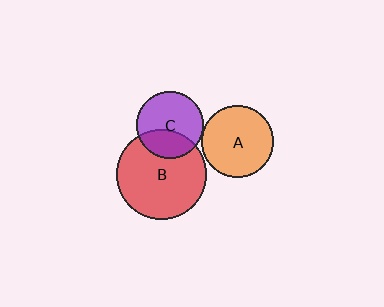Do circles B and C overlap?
Yes.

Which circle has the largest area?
Circle B (red).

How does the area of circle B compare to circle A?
Approximately 1.6 times.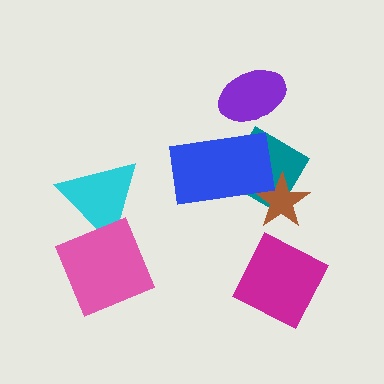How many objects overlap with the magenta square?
0 objects overlap with the magenta square.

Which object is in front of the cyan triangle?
The pink square is in front of the cyan triangle.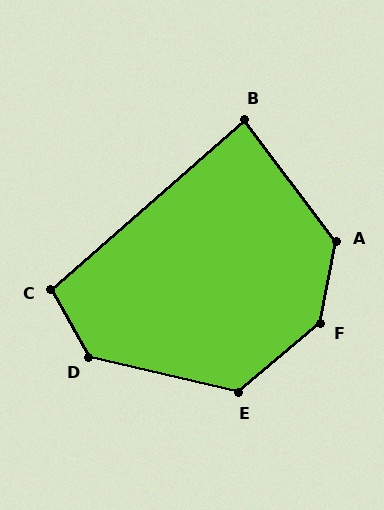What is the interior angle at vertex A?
Approximately 131 degrees (obtuse).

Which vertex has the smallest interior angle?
B, at approximately 86 degrees.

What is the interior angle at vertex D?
Approximately 133 degrees (obtuse).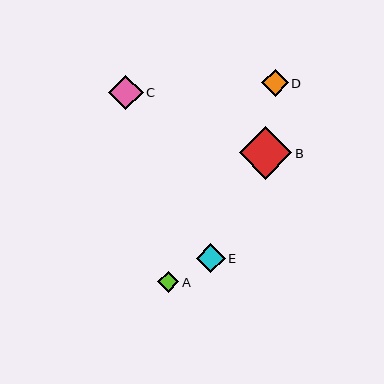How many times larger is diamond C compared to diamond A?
Diamond C is approximately 1.7 times the size of diamond A.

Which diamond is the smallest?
Diamond A is the smallest with a size of approximately 21 pixels.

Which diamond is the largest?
Diamond B is the largest with a size of approximately 52 pixels.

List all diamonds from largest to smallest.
From largest to smallest: B, C, E, D, A.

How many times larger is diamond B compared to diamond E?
Diamond B is approximately 1.8 times the size of diamond E.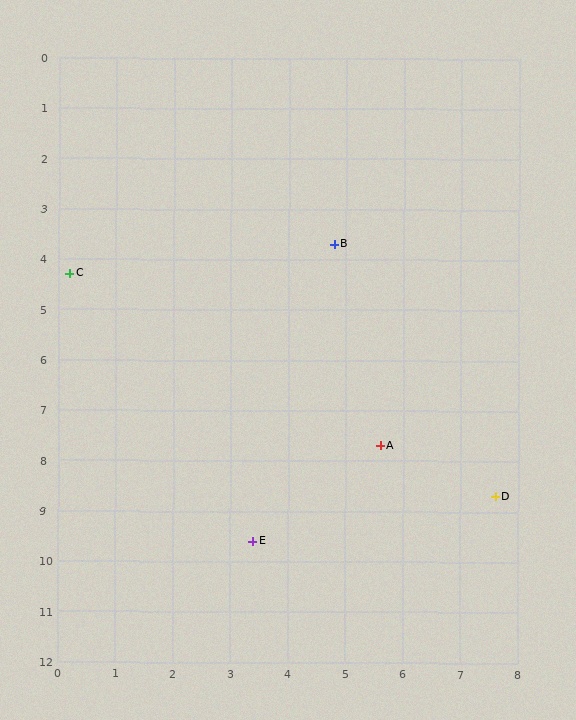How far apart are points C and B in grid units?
Points C and B are about 4.6 grid units apart.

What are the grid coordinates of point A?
Point A is at approximately (5.6, 7.7).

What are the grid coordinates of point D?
Point D is at approximately (7.6, 8.7).